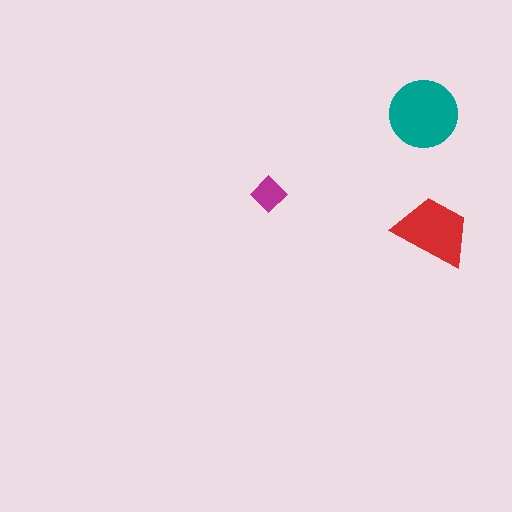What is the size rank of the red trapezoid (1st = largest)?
2nd.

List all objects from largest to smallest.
The teal circle, the red trapezoid, the magenta diamond.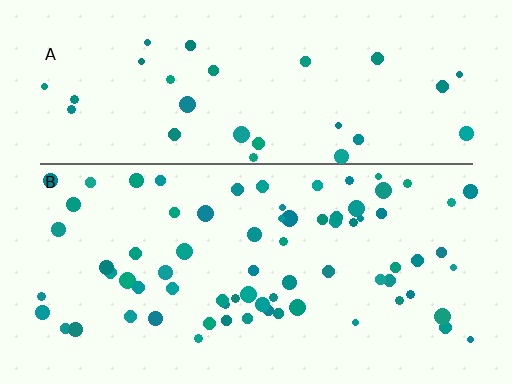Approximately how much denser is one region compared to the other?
Approximately 2.3× — region B over region A.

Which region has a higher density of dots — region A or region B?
B (the bottom).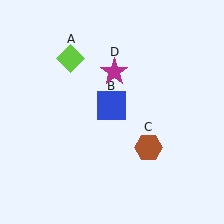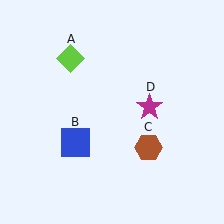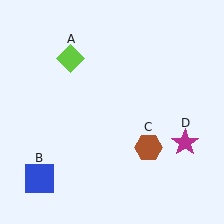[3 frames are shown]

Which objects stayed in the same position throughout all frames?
Lime diamond (object A) and brown hexagon (object C) remained stationary.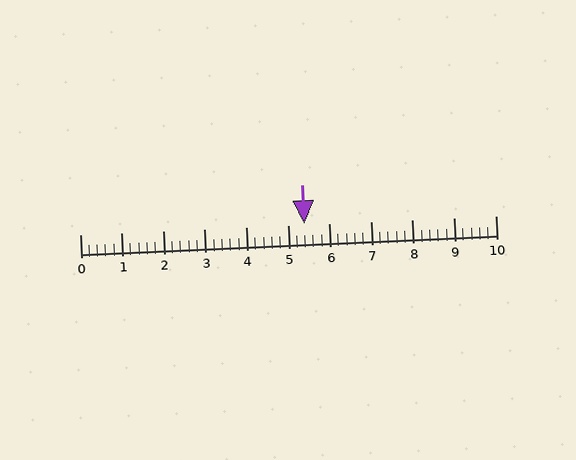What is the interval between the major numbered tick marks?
The major tick marks are spaced 1 units apart.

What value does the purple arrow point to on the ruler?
The purple arrow points to approximately 5.4.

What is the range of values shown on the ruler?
The ruler shows values from 0 to 10.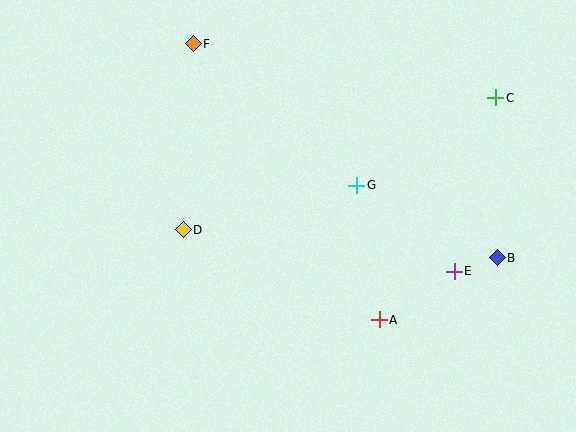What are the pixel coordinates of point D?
Point D is at (183, 230).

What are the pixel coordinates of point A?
Point A is at (379, 320).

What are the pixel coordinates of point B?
Point B is at (497, 258).